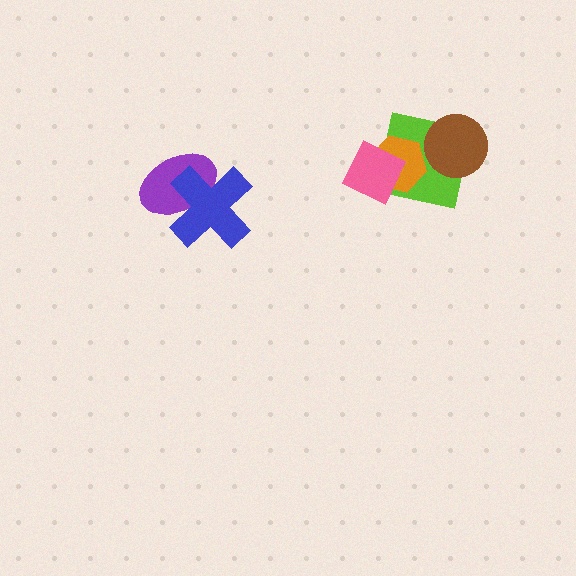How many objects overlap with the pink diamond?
2 objects overlap with the pink diamond.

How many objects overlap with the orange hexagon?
2 objects overlap with the orange hexagon.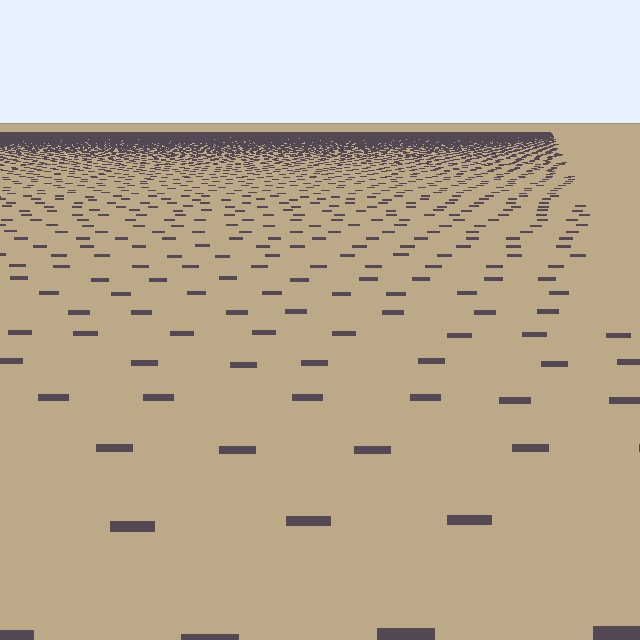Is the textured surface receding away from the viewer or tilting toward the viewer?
The surface is receding away from the viewer. Texture elements get smaller and denser toward the top.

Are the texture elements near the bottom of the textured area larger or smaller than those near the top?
Larger. Near the bottom, elements are closer to the viewer and appear at a bigger on-screen size.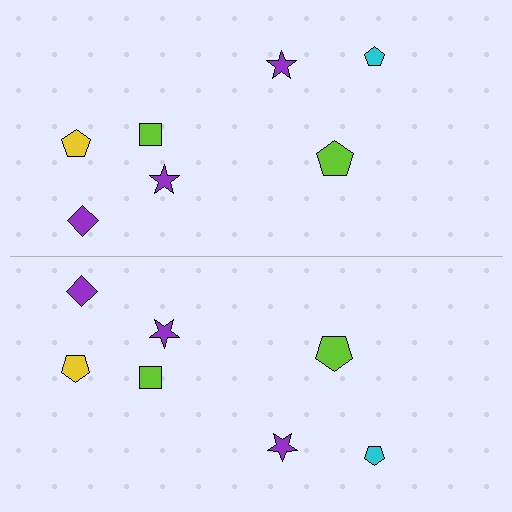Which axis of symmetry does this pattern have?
The pattern has a horizontal axis of symmetry running through the center of the image.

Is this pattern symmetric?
Yes, this pattern has bilateral (reflection) symmetry.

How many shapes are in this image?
There are 14 shapes in this image.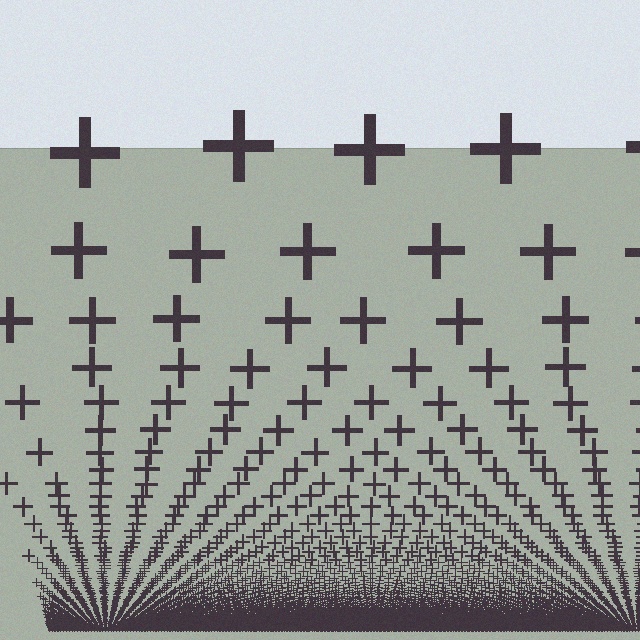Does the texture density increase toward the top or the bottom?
Density increases toward the bottom.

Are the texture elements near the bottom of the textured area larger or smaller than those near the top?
Smaller. The gradient is inverted — elements near the bottom are smaller and denser.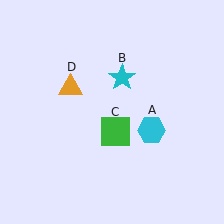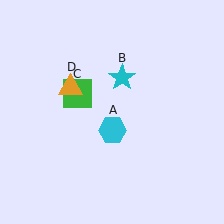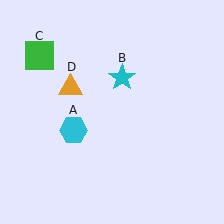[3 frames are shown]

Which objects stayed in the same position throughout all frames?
Cyan star (object B) and orange triangle (object D) remained stationary.